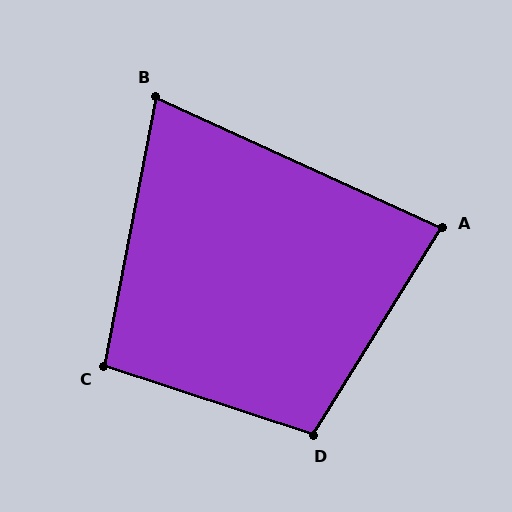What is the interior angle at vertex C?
Approximately 97 degrees (obtuse).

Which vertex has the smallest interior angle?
B, at approximately 76 degrees.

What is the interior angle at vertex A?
Approximately 83 degrees (acute).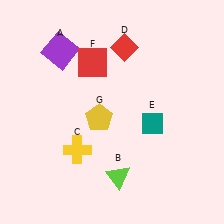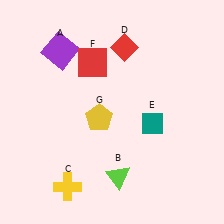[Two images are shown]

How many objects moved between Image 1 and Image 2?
1 object moved between the two images.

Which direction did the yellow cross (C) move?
The yellow cross (C) moved down.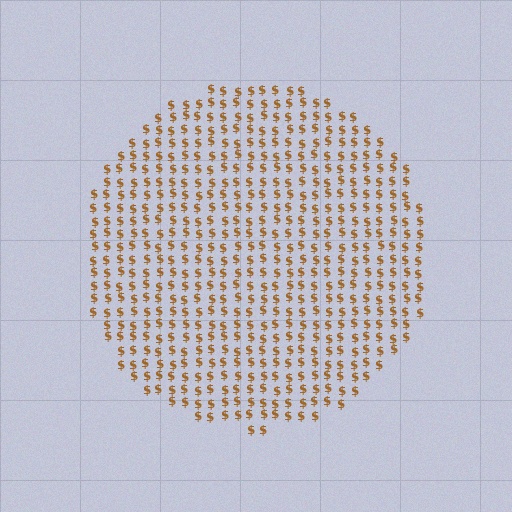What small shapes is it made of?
It is made of small dollar signs.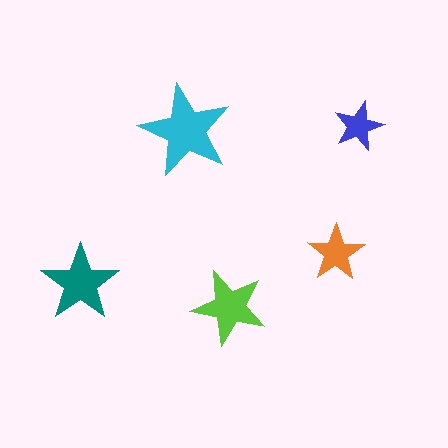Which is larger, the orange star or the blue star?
The orange one.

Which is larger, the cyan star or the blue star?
The cyan one.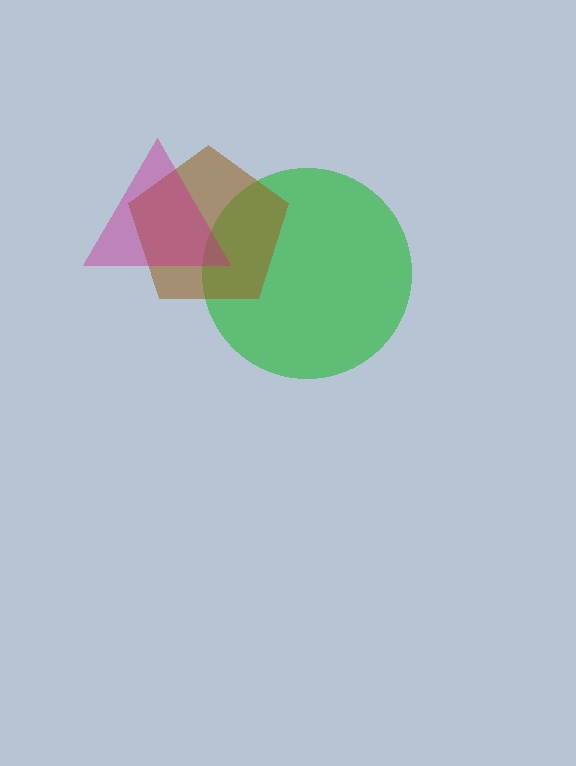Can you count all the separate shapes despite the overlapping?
Yes, there are 3 separate shapes.